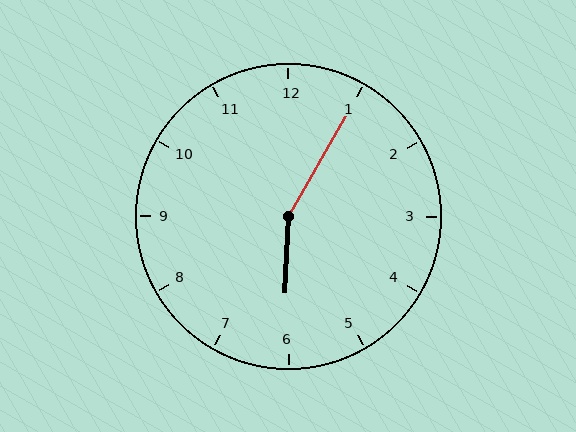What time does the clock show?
6:05.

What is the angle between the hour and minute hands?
Approximately 152 degrees.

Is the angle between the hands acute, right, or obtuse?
It is obtuse.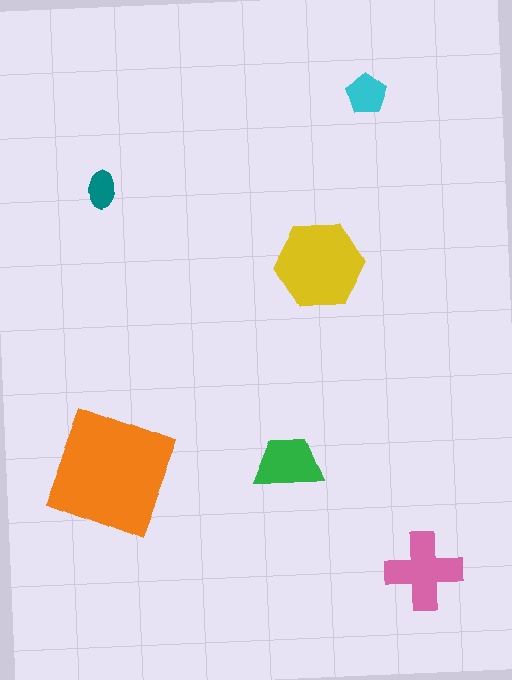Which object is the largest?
The orange square.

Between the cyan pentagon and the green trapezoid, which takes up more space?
The green trapezoid.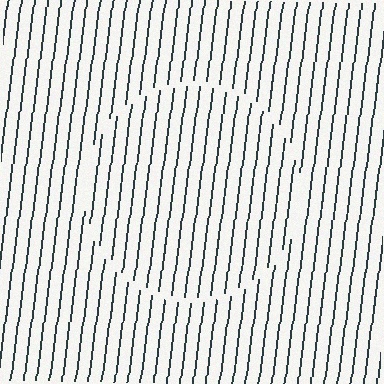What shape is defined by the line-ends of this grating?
An illusory circle. The interior of the shape contains the same grating, shifted by half a period — the contour is defined by the phase discontinuity where line-ends from the inner and outer gratings abut.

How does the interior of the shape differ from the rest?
The interior of the shape contains the same grating, shifted by half a period — the contour is defined by the phase discontinuity where line-ends from the inner and outer gratings abut.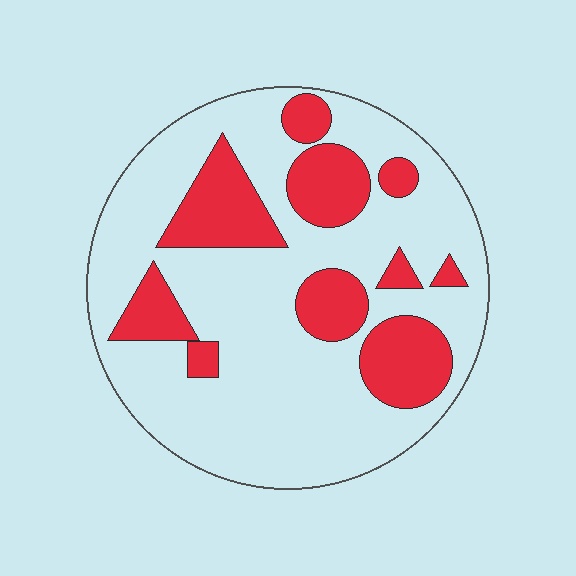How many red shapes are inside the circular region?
10.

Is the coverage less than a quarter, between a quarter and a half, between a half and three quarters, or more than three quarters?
Between a quarter and a half.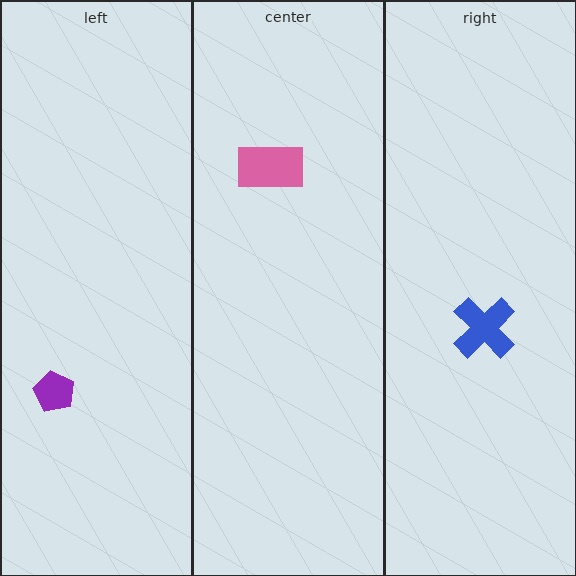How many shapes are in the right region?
1.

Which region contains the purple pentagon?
The left region.